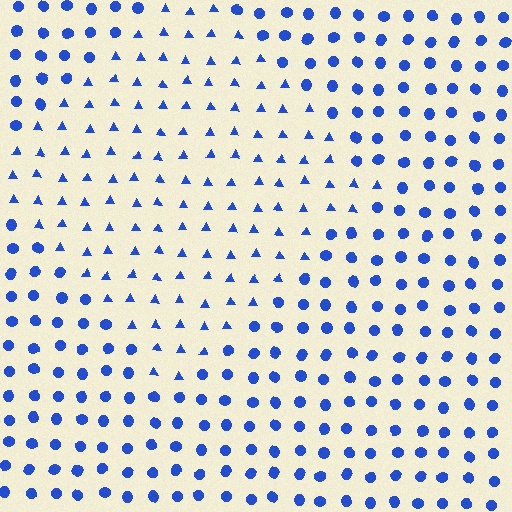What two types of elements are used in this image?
The image uses triangles inside the diamond region and circles outside it.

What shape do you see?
I see a diamond.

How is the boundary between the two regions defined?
The boundary is defined by a change in element shape: triangles inside vs. circles outside. All elements share the same color and spacing.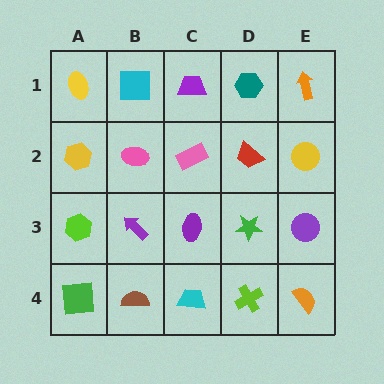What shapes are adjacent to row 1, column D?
A red trapezoid (row 2, column D), a purple trapezoid (row 1, column C), an orange arrow (row 1, column E).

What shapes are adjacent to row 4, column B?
A purple arrow (row 3, column B), a green square (row 4, column A), a cyan trapezoid (row 4, column C).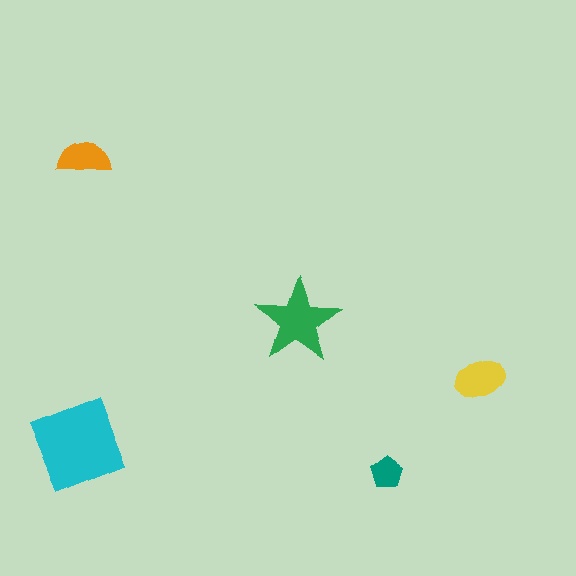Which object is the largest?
The cyan square.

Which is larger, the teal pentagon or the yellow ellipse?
The yellow ellipse.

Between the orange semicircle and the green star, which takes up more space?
The green star.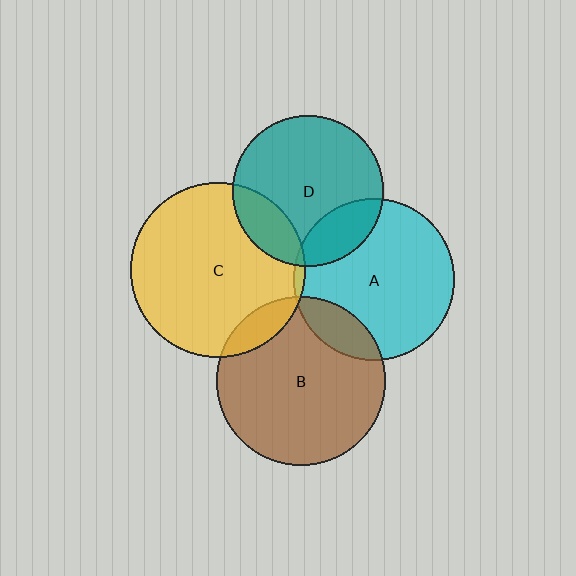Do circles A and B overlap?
Yes.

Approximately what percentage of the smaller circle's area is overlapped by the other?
Approximately 15%.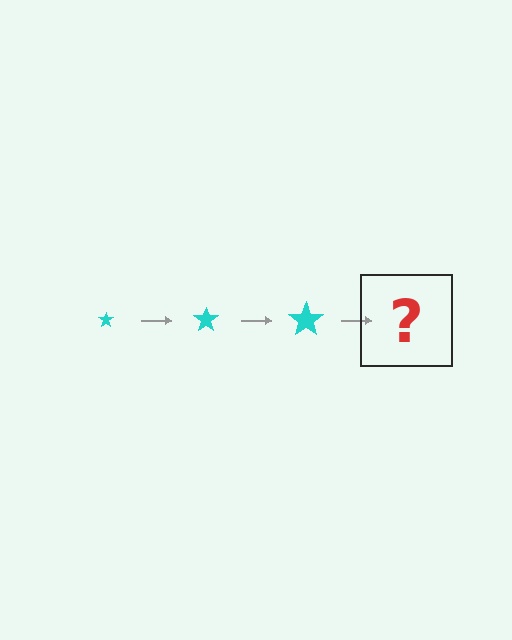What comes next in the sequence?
The next element should be a cyan star, larger than the previous one.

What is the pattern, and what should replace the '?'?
The pattern is that the star gets progressively larger each step. The '?' should be a cyan star, larger than the previous one.